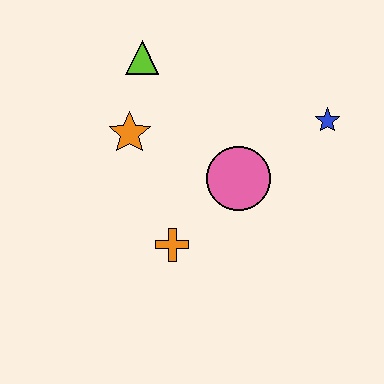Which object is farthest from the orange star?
The blue star is farthest from the orange star.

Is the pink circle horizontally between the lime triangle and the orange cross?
No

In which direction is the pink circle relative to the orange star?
The pink circle is to the right of the orange star.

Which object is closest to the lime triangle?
The orange star is closest to the lime triangle.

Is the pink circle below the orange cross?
No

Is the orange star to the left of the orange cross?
Yes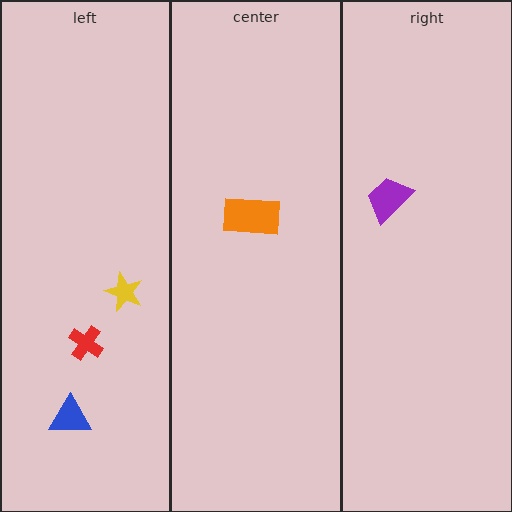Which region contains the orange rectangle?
The center region.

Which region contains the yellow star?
The left region.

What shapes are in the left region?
The yellow star, the blue triangle, the red cross.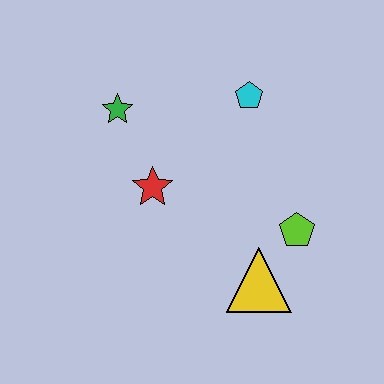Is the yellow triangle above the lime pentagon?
No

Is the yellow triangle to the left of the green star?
No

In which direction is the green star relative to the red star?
The green star is above the red star.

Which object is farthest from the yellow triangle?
The green star is farthest from the yellow triangle.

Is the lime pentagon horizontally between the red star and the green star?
No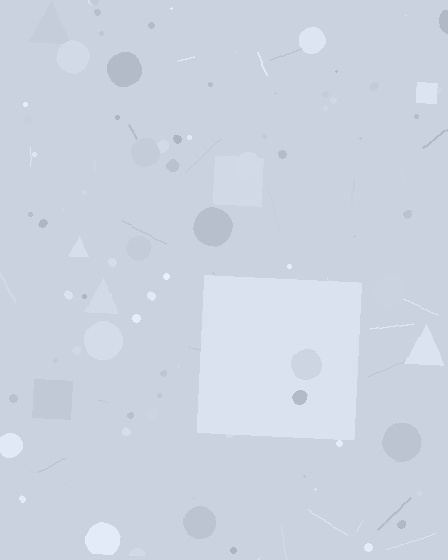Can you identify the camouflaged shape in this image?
The camouflaged shape is a square.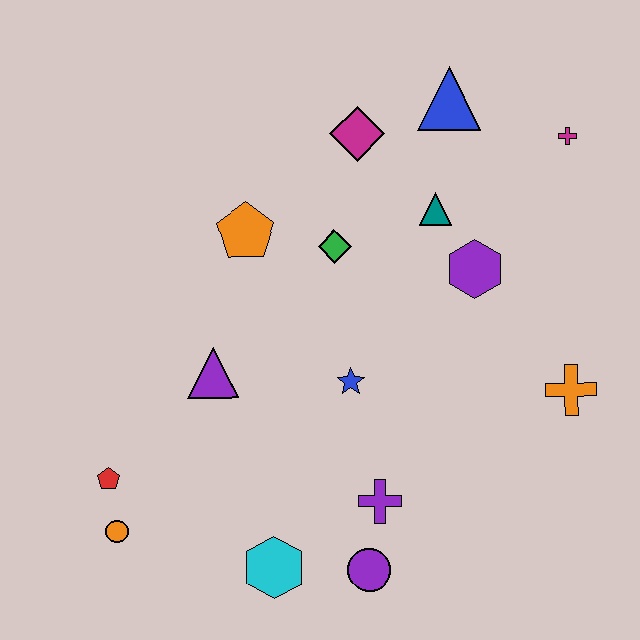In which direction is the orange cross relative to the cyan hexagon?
The orange cross is to the right of the cyan hexagon.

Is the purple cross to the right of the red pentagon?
Yes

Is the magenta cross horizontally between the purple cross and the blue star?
No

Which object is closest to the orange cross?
The purple hexagon is closest to the orange cross.